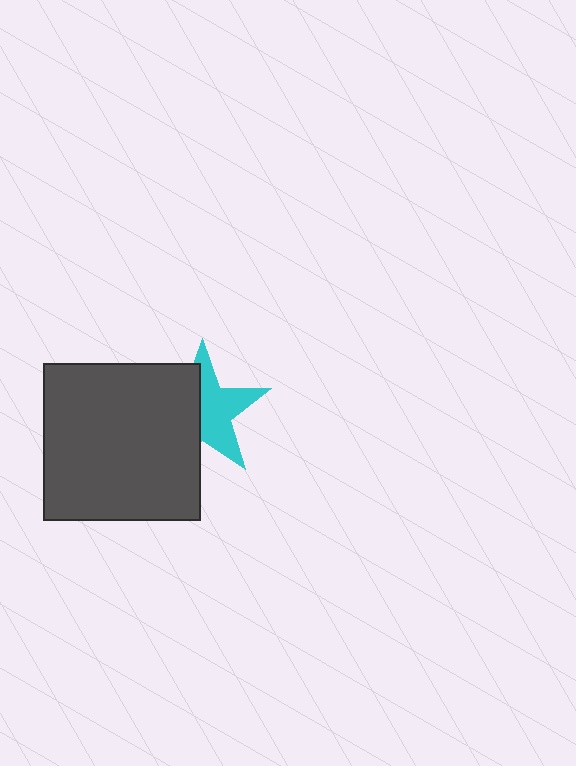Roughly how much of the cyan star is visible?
About half of it is visible (roughly 53%).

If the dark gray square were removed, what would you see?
You would see the complete cyan star.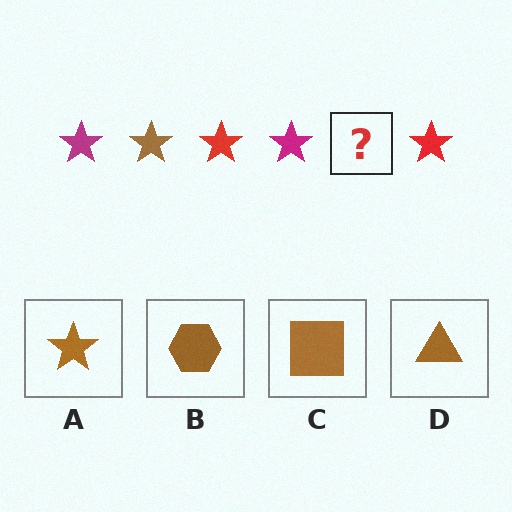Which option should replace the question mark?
Option A.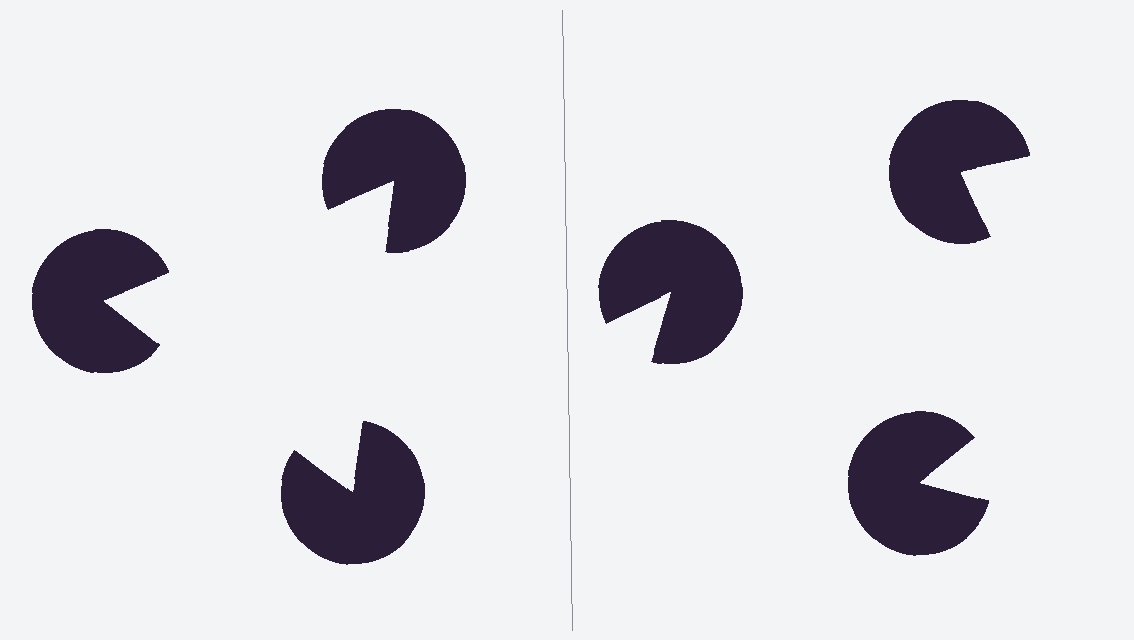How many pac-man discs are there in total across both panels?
6 — 3 on each side.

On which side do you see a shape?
An illusory triangle appears on the left side. On the right side the wedge cuts are rotated, so no coherent shape forms.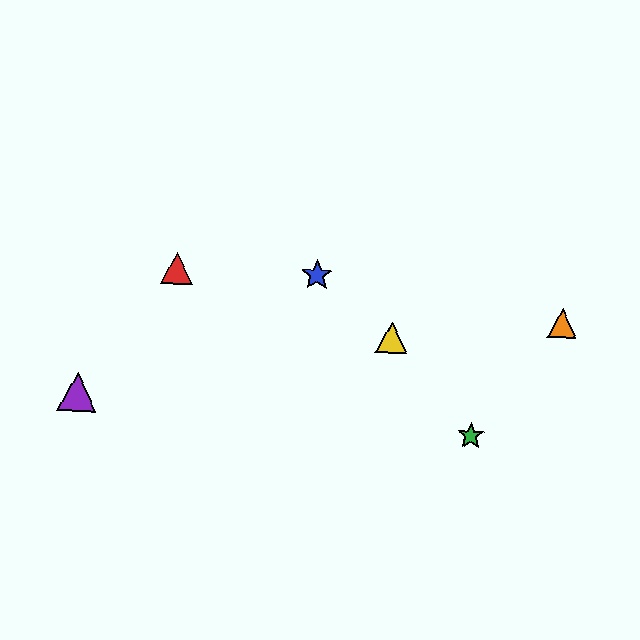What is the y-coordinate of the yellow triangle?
The yellow triangle is at y≈338.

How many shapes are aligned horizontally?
2 shapes (the red triangle, the blue star) are aligned horizontally.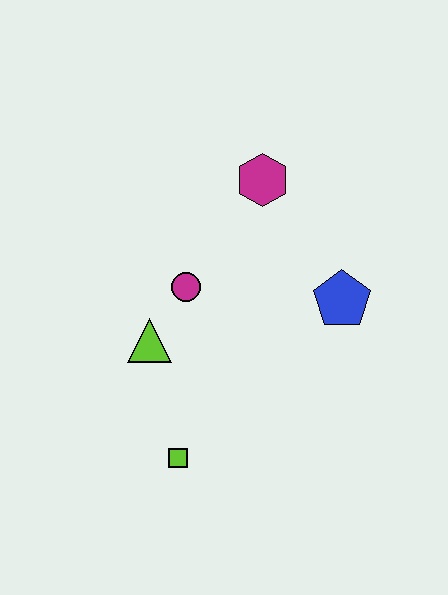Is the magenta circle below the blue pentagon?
No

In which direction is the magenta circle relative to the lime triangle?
The magenta circle is above the lime triangle.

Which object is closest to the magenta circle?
The lime triangle is closest to the magenta circle.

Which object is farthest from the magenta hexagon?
The lime square is farthest from the magenta hexagon.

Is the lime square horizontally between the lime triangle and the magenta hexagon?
Yes